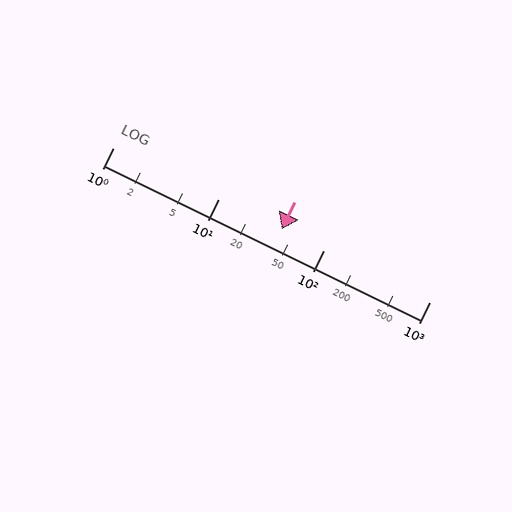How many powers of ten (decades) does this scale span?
The scale spans 3 decades, from 1 to 1000.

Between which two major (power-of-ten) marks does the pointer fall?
The pointer is between 10 and 100.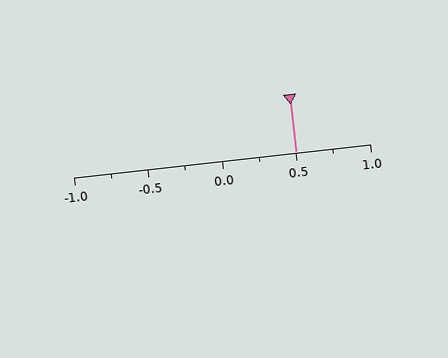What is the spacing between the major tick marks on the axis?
The major ticks are spaced 0.5 apart.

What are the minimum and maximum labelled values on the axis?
The axis runs from -1.0 to 1.0.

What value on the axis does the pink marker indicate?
The marker indicates approximately 0.5.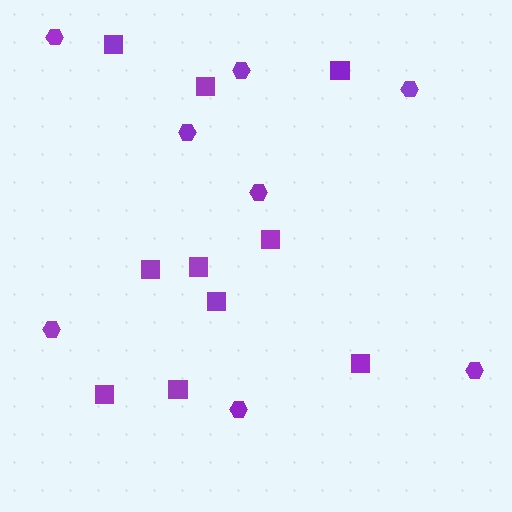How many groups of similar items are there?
There are 2 groups: one group of hexagons (8) and one group of squares (10).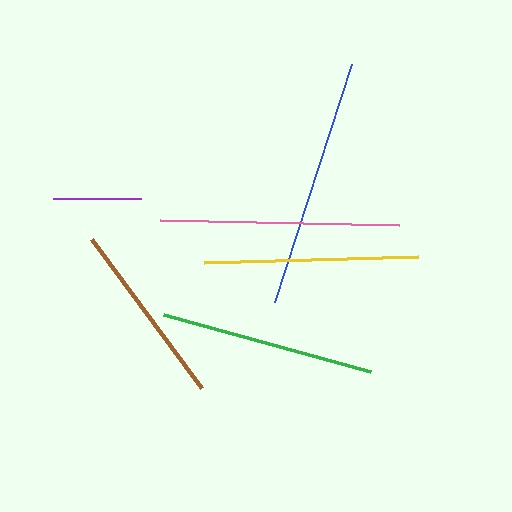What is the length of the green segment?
The green segment is approximately 214 pixels long.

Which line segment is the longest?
The blue line is the longest at approximately 250 pixels.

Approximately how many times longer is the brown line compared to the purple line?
The brown line is approximately 2.1 times the length of the purple line.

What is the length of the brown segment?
The brown segment is approximately 185 pixels long.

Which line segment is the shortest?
The purple line is the shortest at approximately 88 pixels.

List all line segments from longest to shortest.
From longest to shortest: blue, pink, green, yellow, brown, purple.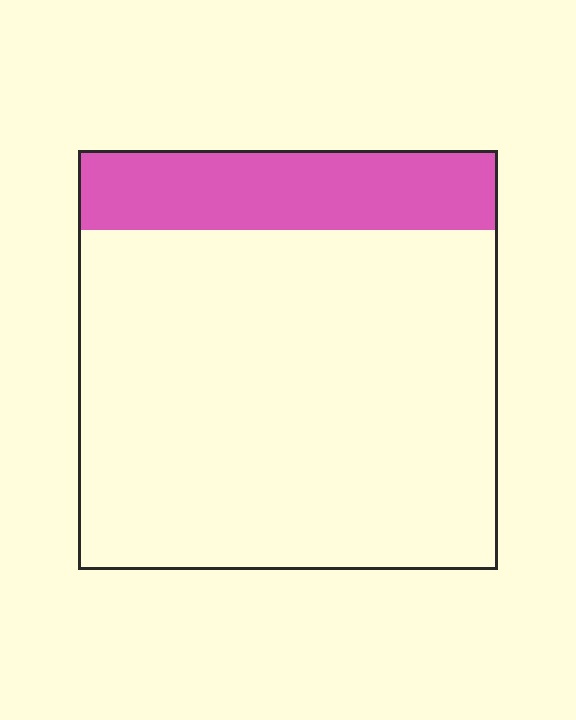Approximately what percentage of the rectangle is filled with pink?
Approximately 20%.